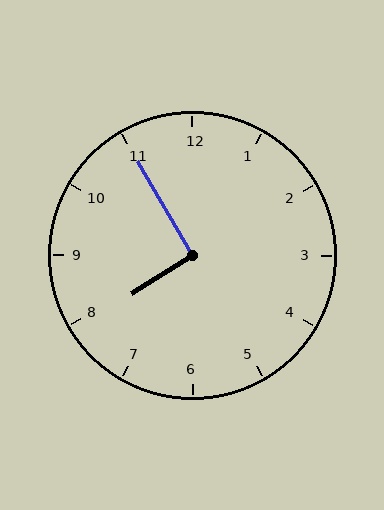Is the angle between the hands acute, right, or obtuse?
It is right.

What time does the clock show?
7:55.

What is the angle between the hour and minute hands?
Approximately 92 degrees.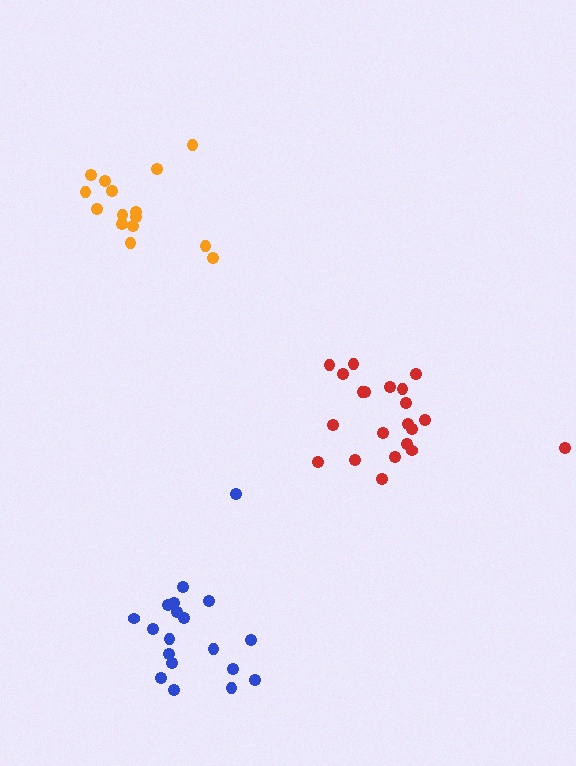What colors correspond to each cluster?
The clusters are colored: blue, orange, red.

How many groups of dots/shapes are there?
There are 3 groups.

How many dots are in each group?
Group 1: 19 dots, Group 2: 15 dots, Group 3: 21 dots (55 total).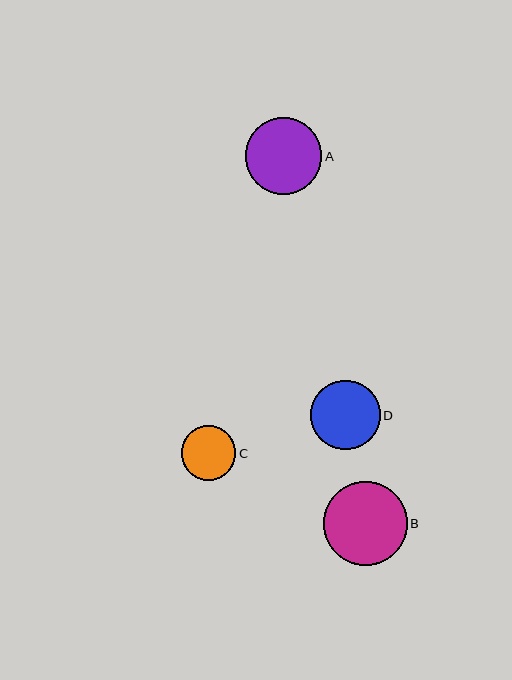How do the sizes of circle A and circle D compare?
Circle A and circle D are approximately the same size.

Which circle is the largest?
Circle B is the largest with a size of approximately 83 pixels.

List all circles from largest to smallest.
From largest to smallest: B, A, D, C.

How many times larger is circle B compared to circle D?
Circle B is approximately 1.2 times the size of circle D.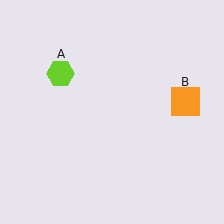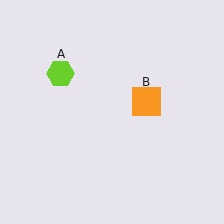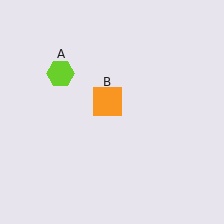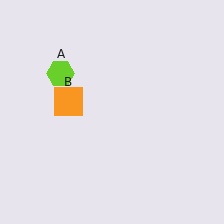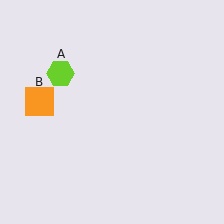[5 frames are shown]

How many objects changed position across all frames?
1 object changed position: orange square (object B).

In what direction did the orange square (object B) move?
The orange square (object B) moved left.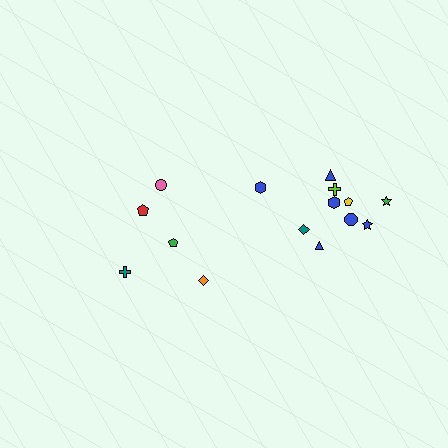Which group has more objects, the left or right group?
The right group.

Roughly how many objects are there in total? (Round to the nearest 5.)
Roughly 15 objects in total.